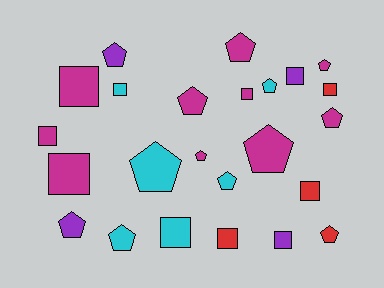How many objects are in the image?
There are 24 objects.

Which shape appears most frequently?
Pentagon, with 13 objects.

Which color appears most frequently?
Magenta, with 10 objects.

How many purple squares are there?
There are 2 purple squares.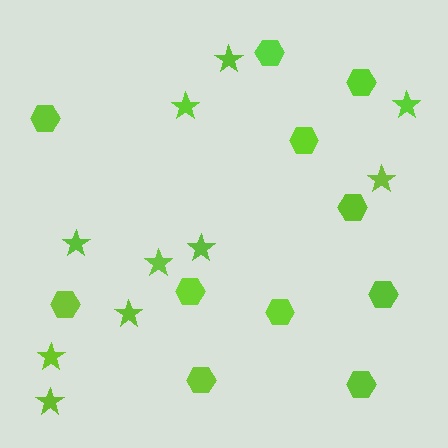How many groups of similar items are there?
There are 2 groups: one group of stars (10) and one group of hexagons (11).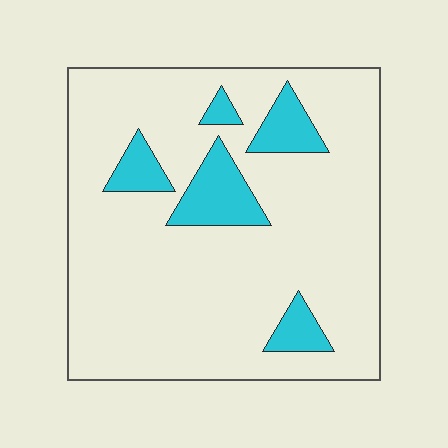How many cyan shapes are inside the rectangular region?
5.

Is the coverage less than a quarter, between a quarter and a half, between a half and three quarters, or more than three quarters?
Less than a quarter.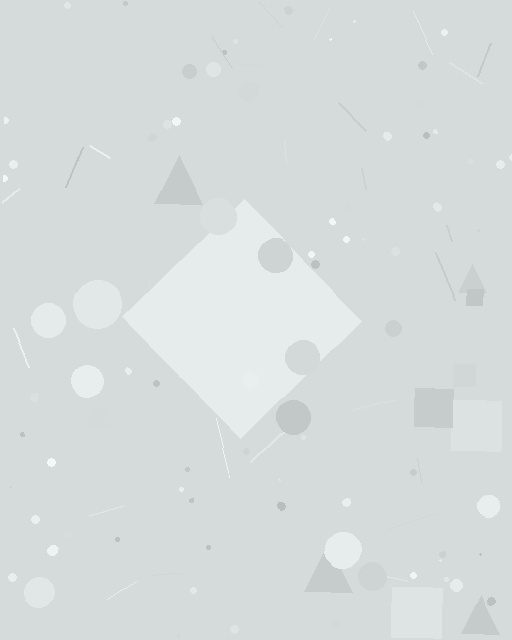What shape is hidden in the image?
A diamond is hidden in the image.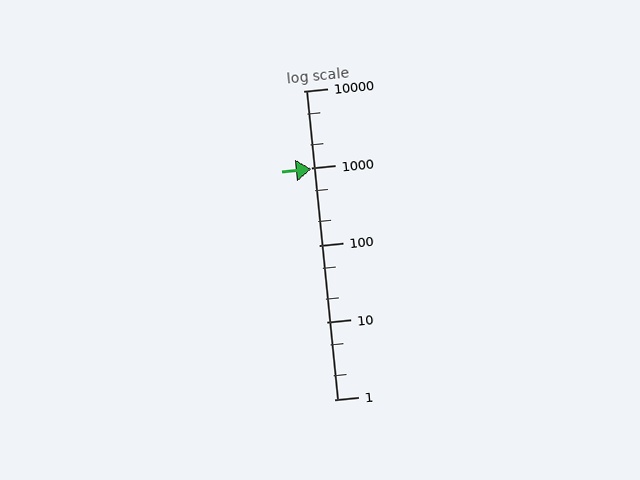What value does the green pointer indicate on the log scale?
The pointer indicates approximately 970.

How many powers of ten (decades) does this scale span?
The scale spans 4 decades, from 1 to 10000.